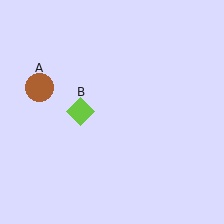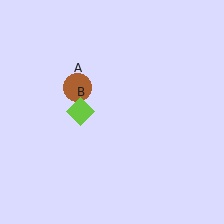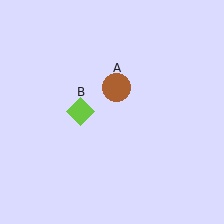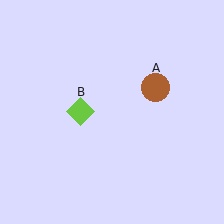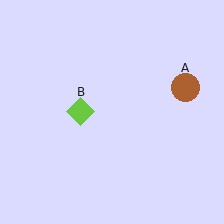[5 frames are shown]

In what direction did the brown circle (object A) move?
The brown circle (object A) moved right.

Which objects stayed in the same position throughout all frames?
Lime diamond (object B) remained stationary.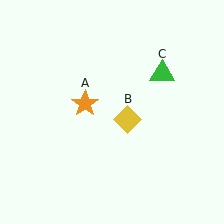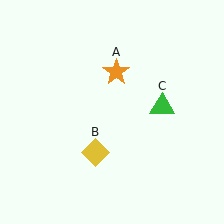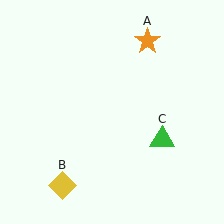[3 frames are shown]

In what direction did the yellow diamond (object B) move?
The yellow diamond (object B) moved down and to the left.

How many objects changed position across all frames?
3 objects changed position: orange star (object A), yellow diamond (object B), green triangle (object C).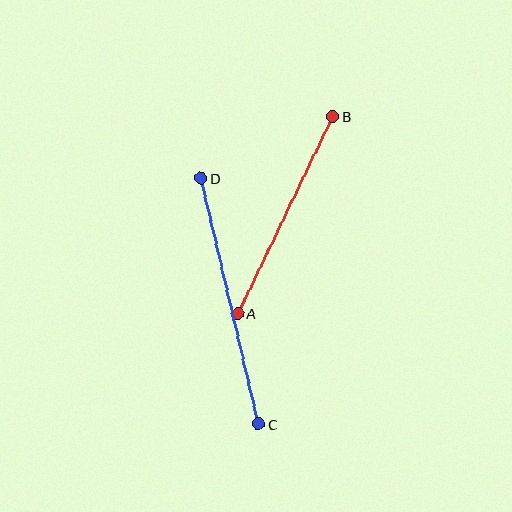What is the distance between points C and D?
The distance is approximately 253 pixels.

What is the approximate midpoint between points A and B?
The midpoint is at approximately (285, 215) pixels.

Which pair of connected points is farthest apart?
Points C and D are farthest apart.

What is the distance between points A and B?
The distance is approximately 219 pixels.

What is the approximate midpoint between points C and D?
The midpoint is at approximately (230, 301) pixels.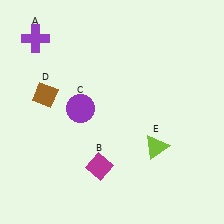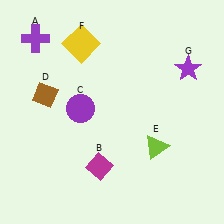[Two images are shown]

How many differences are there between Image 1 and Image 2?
There are 2 differences between the two images.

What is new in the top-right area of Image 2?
A purple star (G) was added in the top-right area of Image 2.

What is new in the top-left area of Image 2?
A yellow square (F) was added in the top-left area of Image 2.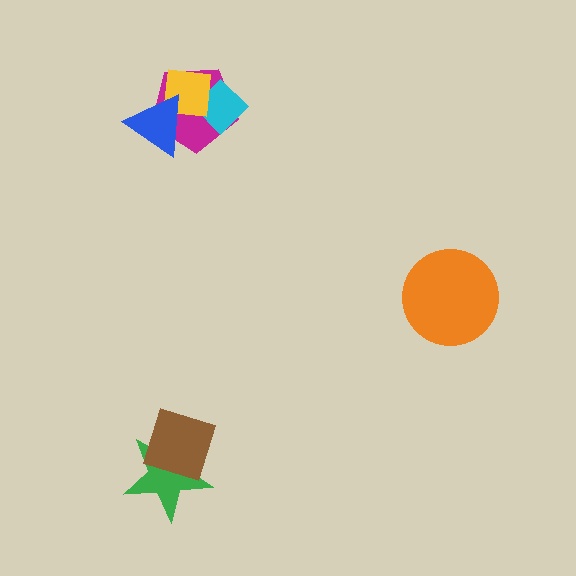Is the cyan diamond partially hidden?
Yes, it is partially covered by another shape.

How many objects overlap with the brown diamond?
1 object overlaps with the brown diamond.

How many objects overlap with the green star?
1 object overlaps with the green star.